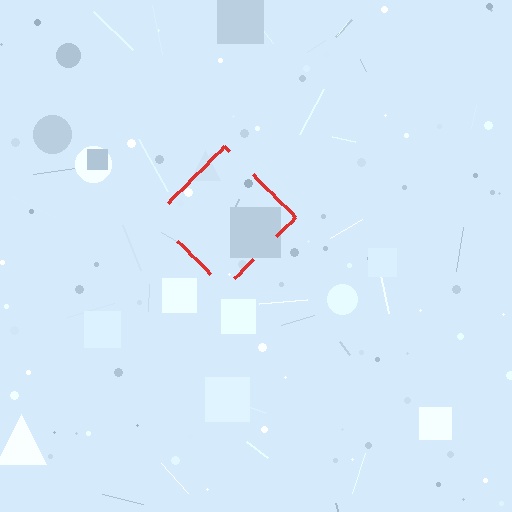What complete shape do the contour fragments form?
The contour fragments form a diamond.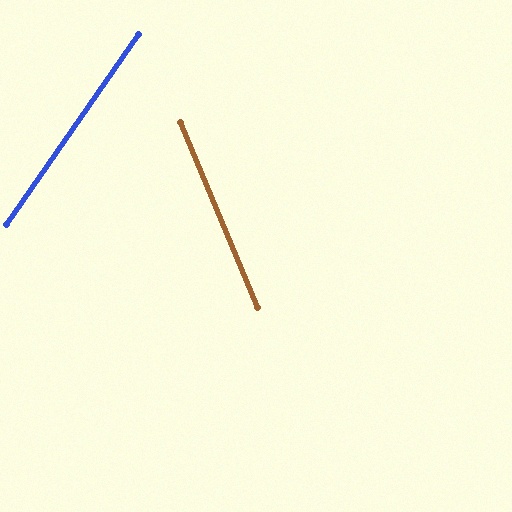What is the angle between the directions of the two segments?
Approximately 57 degrees.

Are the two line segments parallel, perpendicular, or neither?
Neither parallel nor perpendicular — they differ by about 57°.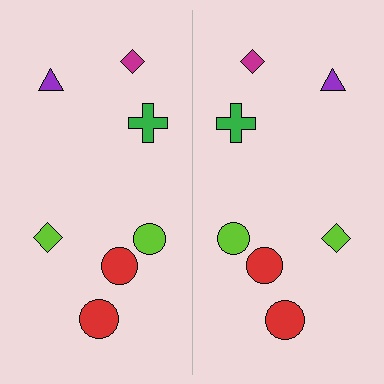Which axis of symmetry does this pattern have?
The pattern has a vertical axis of symmetry running through the center of the image.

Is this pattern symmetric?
Yes, this pattern has bilateral (reflection) symmetry.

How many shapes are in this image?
There are 14 shapes in this image.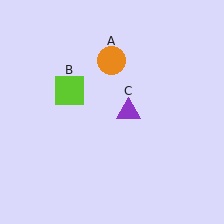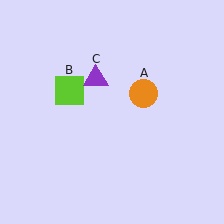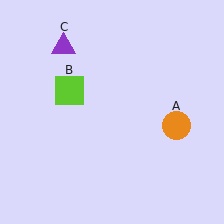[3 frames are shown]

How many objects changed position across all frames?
2 objects changed position: orange circle (object A), purple triangle (object C).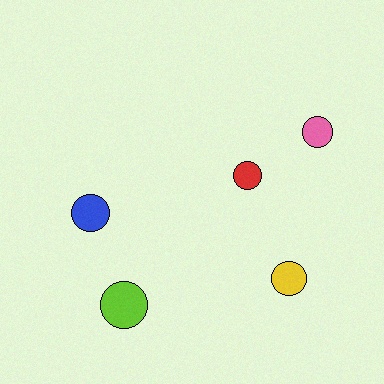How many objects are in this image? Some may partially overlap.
There are 5 objects.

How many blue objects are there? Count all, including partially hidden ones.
There is 1 blue object.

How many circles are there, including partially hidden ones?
There are 5 circles.